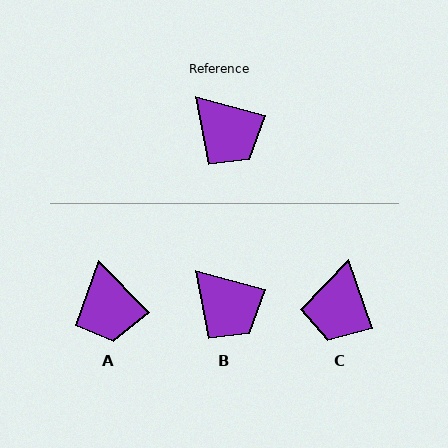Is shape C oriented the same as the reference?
No, it is off by about 55 degrees.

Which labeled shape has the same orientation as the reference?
B.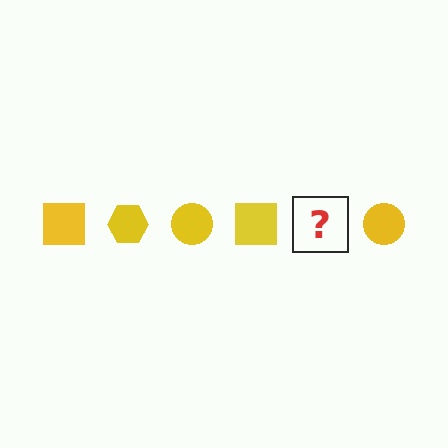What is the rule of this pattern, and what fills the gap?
The rule is that the pattern cycles through square, hexagon, circle shapes in yellow. The gap should be filled with a yellow hexagon.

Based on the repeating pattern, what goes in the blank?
The blank should be a yellow hexagon.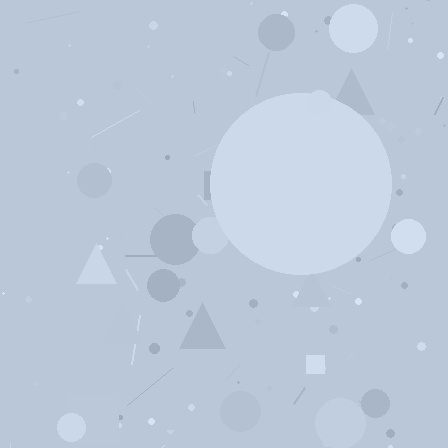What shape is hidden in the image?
A circle is hidden in the image.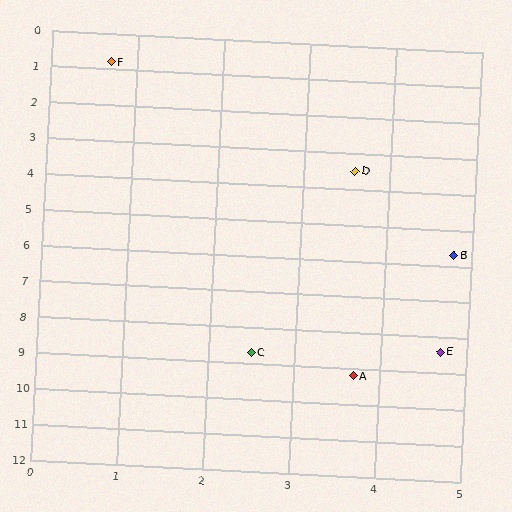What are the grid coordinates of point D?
Point D is at approximately (3.6, 3.5).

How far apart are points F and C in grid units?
Points F and C are about 8.1 grid units apart.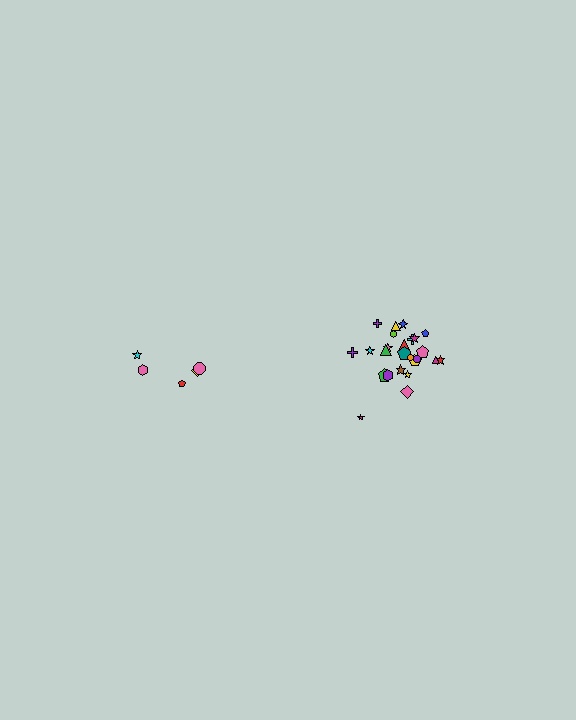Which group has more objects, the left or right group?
The right group.